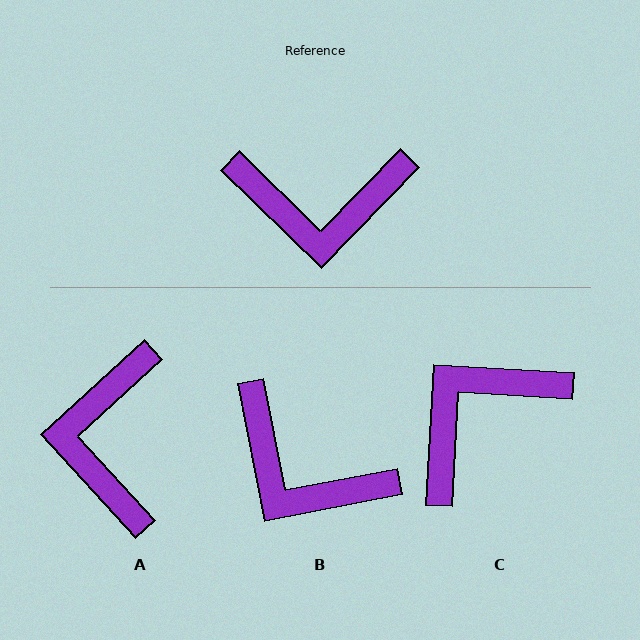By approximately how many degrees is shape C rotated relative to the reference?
Approximately 139 degrees clockwise.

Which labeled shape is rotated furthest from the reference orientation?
C, about 139 degrees away.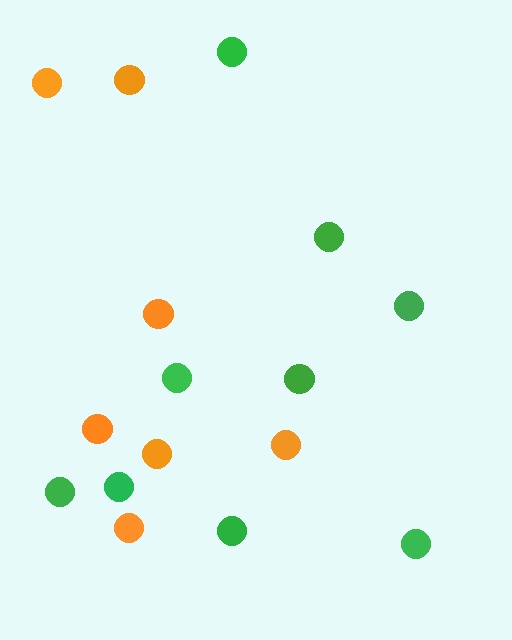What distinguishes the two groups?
There are 2 groups: one group of green circles (9) and one group of orange circles (7).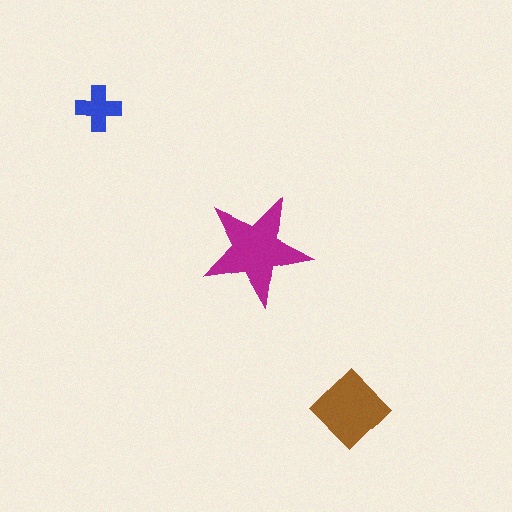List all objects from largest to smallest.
The magenta star, the brown diamond, the blue cross.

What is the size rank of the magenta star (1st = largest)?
1st.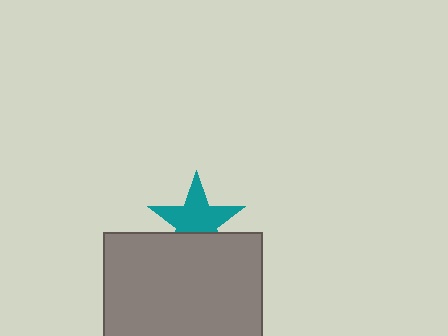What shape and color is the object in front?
The object in front is a gray rectangle.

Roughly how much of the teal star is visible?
Most of it is visible (roughly 67%).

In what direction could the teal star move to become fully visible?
The teal star could move up. That would shift it out from behind the gray rectangle entirely.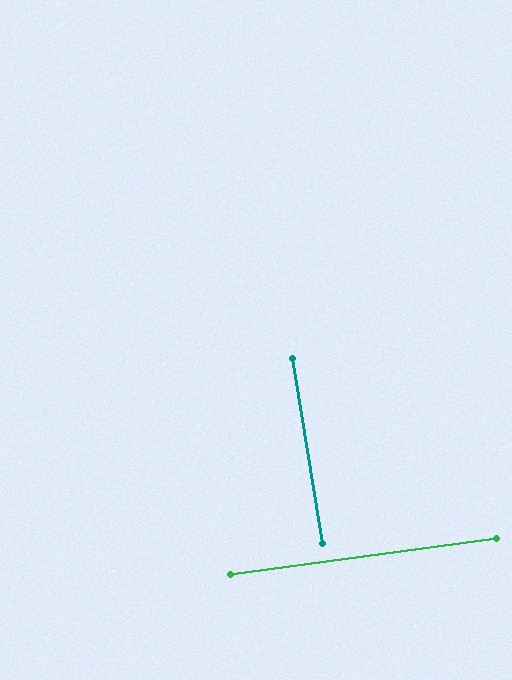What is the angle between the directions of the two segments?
Approximately 89 degrees.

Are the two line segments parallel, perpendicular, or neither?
Perpendicular — they meet at approximately 89°.